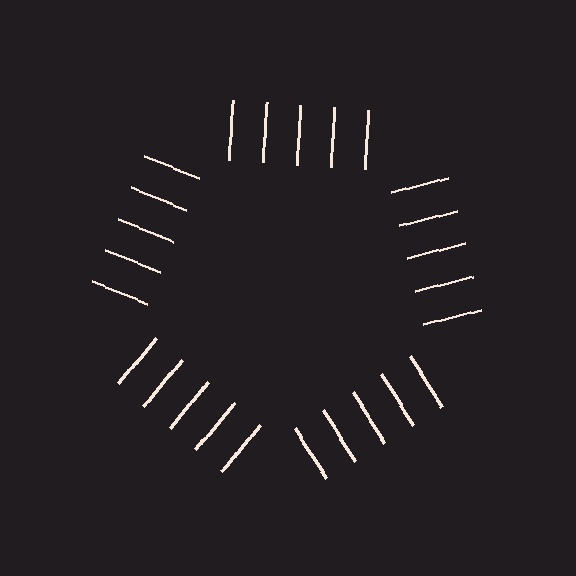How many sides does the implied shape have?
5 sides — the line-ends trace a pentagon.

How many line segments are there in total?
25 — 5 along each of the 5 edges.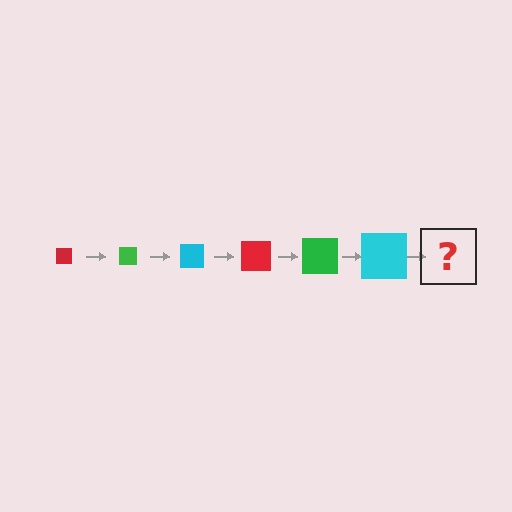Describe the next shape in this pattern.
It should be a red square, larger than the previous one.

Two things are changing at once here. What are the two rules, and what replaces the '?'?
The two rules are that the square grows larger each step and the color cycles through red, green, and cyan. The '?' should be a red square, larger than the previous one.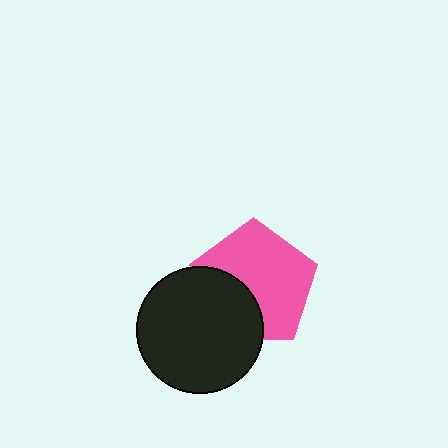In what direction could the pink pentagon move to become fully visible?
The pink pentagon could move toward the upper-right. That would shift it out from behind the black circle entirely.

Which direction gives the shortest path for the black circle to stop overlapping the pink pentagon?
Moving toward the lower-left gives the shortest separation.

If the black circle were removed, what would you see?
You would see the complete pink pentagon.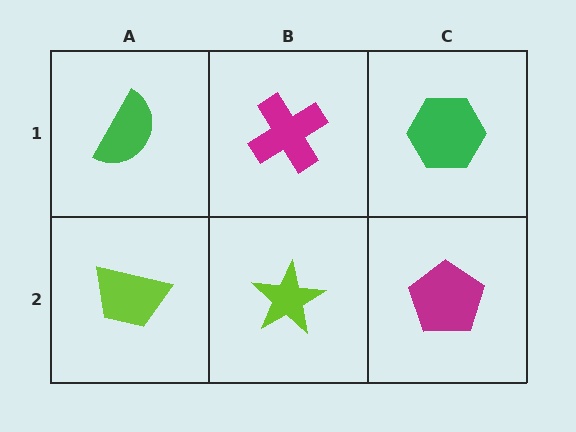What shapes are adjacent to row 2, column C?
A green hexagon (row 1, column C), a lime star (row 2, column B).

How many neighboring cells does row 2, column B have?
3.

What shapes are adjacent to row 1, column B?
A lime star (row 2, column B), a green semicircle (row 1, column A), a green hexagon (row 1, column C).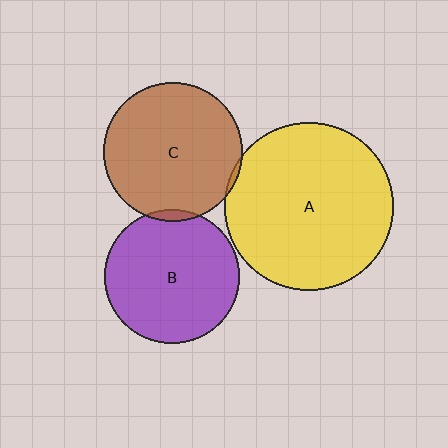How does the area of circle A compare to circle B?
Approximately 1.6 times.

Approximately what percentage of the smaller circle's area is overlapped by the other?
Approximately 5%.